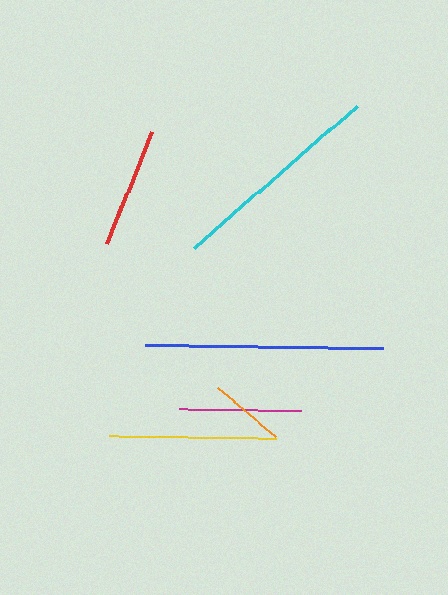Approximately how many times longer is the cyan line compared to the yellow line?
The cyan line is approximately 1.3 times the length of the yellow line.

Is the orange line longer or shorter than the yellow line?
The yellow line is longer than the orange line.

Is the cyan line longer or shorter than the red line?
The cyan line is longer than the red line.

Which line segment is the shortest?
The orange line is the shortest at approximately 75 pixels.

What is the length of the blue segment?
The blue segment is approximately 238 pixels long.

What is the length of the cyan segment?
The cyan segment is approximately 215 pixels long.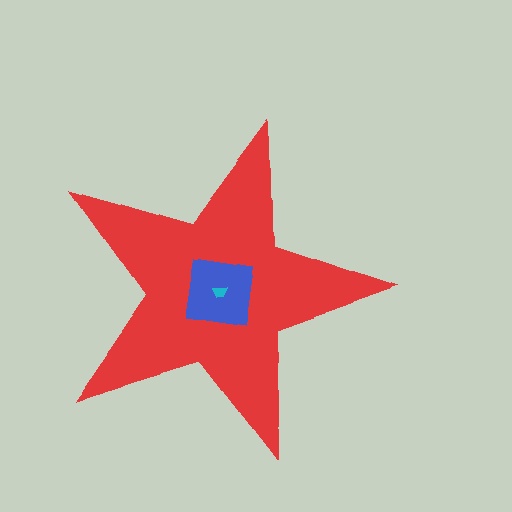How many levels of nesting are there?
3.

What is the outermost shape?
The red star.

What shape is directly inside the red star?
The blue square.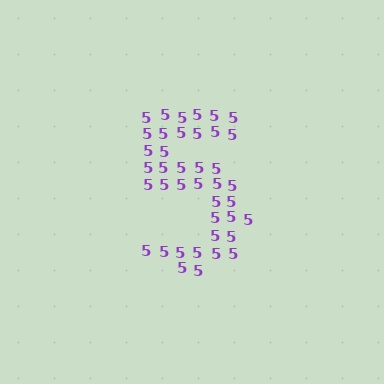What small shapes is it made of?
It is made of small digit 5's.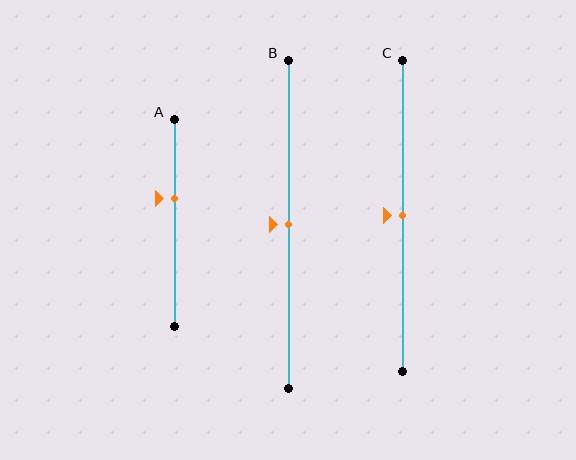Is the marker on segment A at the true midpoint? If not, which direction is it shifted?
No, the marker on segment A is shifted upward by about 12% of the segment length.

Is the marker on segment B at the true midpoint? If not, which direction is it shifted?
Yes, the marker on segment B is at the true midpoint.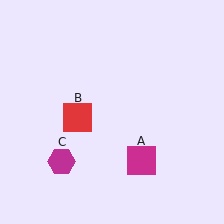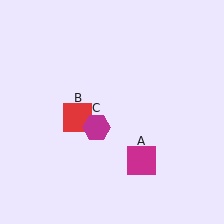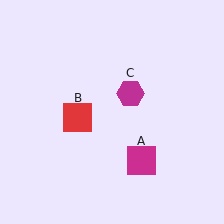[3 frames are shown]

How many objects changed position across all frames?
1 object changed position: magenta hexagon (object C).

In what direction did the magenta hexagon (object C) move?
The magenta hexagon (object C) moved up and to the right.